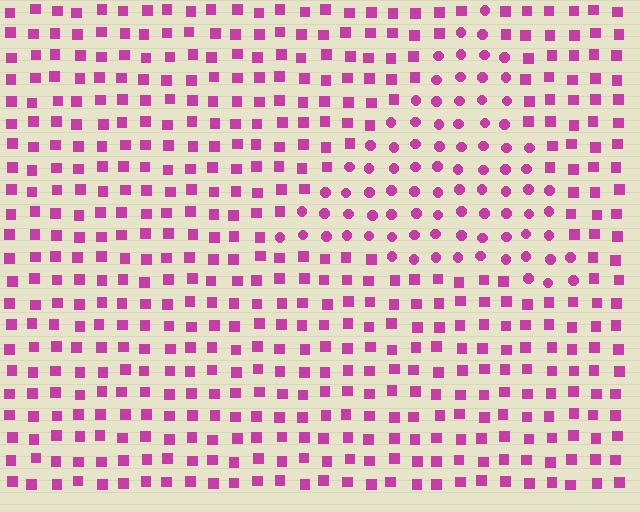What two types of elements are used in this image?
The image uses circles inside the triangle region and squares outside it.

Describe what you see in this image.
The image is filled with small magenta elements arranged in a uniform grid. A triangle-shaped region contains circles, while the surrounding area contains squares. The boundary is defined purely by the change in element shape.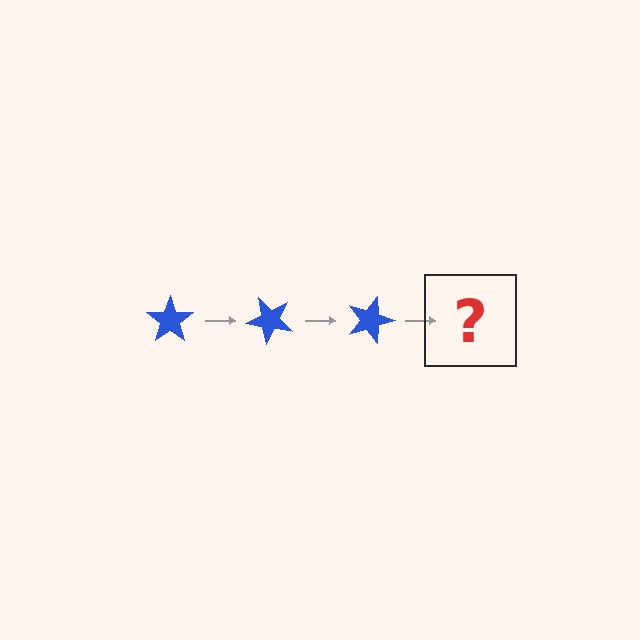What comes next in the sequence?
The next element should be a blue star rotated 135 degrees.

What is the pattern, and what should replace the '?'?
The pattern is that the star rotates 45 degrees each step. The '?' should be a blue star rotated 135 degrees.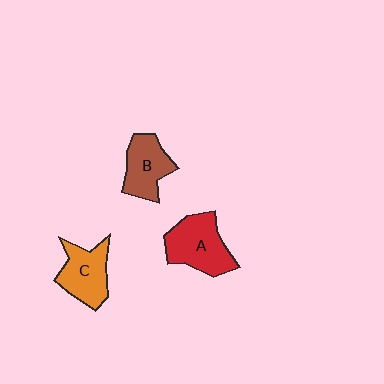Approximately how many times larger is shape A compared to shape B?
Approximately 1.3 times.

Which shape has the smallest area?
Shape B (brown).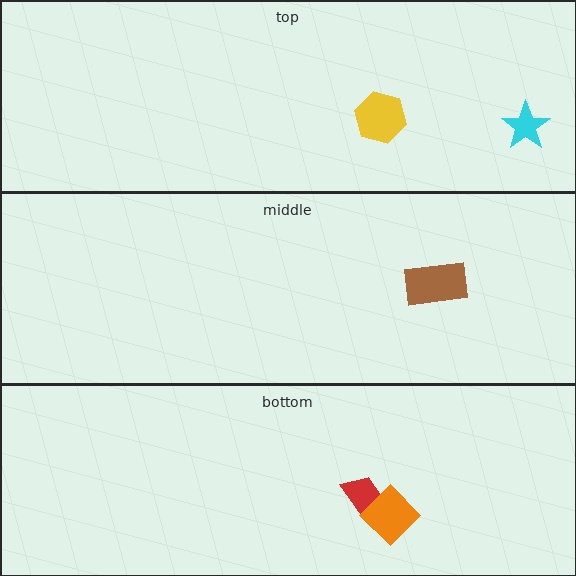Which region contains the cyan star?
The top region.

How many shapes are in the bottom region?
2.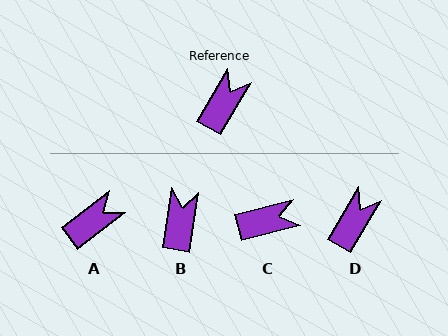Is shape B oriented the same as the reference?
No, it is off by about 21 degrees.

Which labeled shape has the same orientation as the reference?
D.